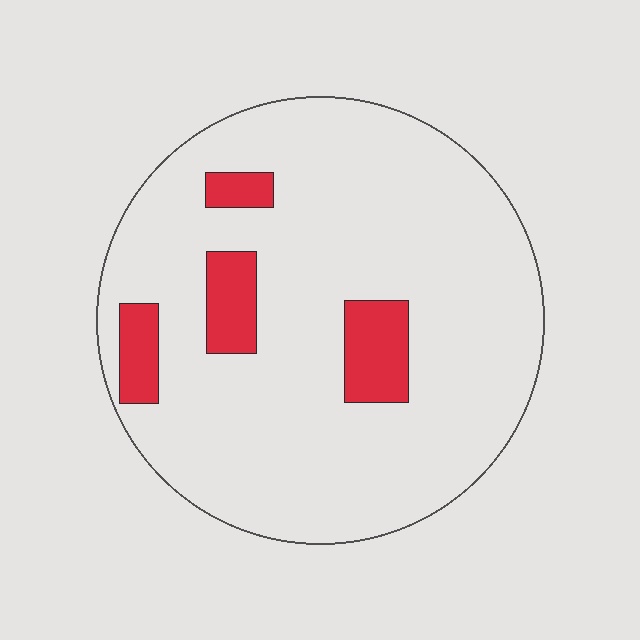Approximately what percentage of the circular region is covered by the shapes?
Approximately 10%.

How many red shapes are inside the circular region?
4.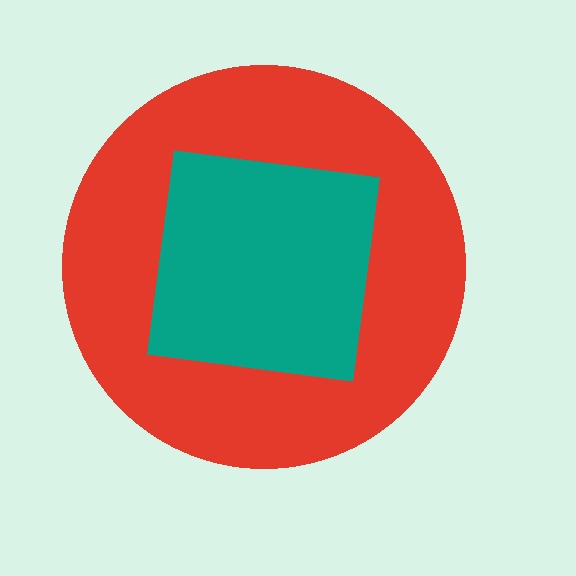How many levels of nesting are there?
2.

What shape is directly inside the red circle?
The teal square.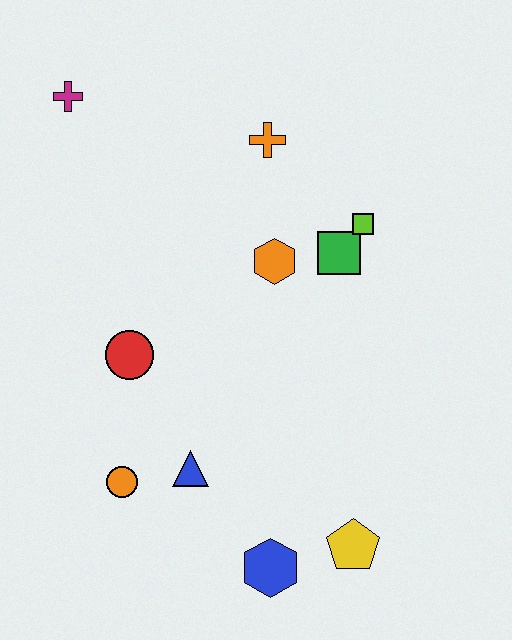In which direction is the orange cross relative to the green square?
The orange cross is above the green square.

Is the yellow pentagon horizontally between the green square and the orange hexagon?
No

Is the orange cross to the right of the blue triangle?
Yes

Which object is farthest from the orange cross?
The blue hexagon is farthest from the orange cross.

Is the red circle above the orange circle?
Yes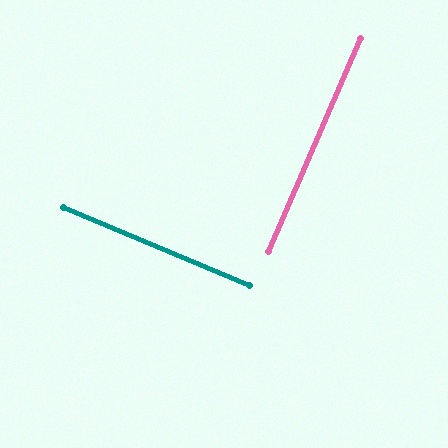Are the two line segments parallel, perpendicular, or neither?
Perpendicular — they meet at approximately 89°.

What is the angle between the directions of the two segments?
Approximately 89 degrees.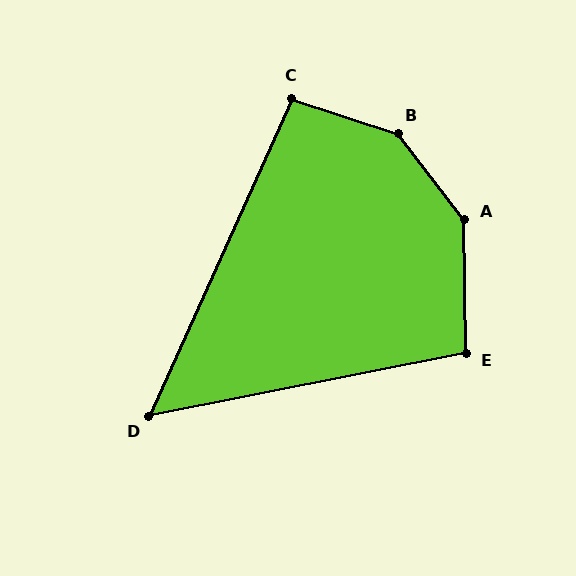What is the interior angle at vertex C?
Approximately 96 degrees (obtuse).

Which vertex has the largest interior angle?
B, at approximately 146 degrees.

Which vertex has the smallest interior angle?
D, at approximately 55 degrees.